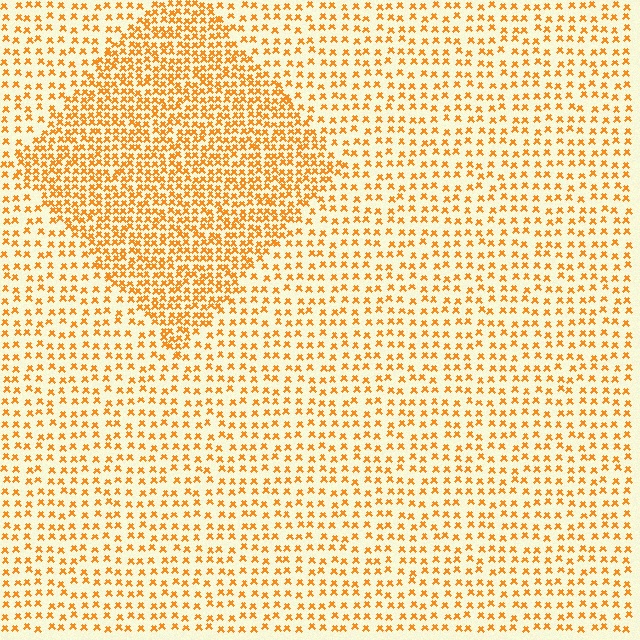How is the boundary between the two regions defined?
The boundary is defined by a change in element density (approximately 2.0x ratio). All elements are the same color, size, and shape.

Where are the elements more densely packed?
The elements are more densely packed inside the diamond boundary.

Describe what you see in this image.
The image contains small orange elements arranged at two different densities. A diamond-shaped region is visible where the elements are more densely packed than the surrounding area.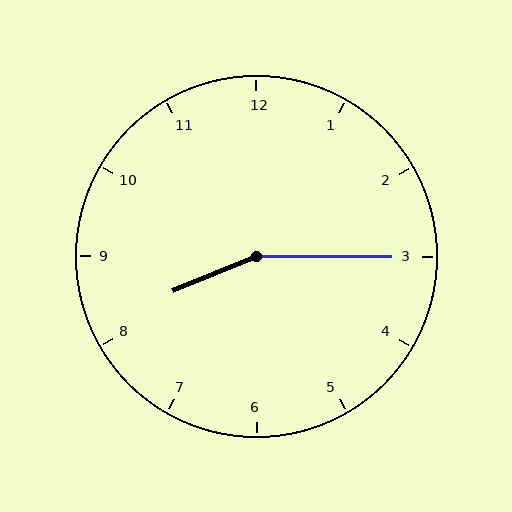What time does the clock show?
8:15.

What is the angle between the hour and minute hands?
Approximately 158 degrees.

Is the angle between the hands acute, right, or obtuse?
It is obtuse.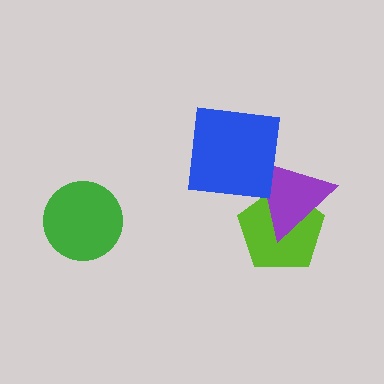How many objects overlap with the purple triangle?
2 objects overlap with the purple triangle.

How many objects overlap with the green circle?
0 objects overlap with the green circle.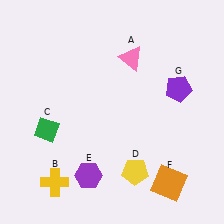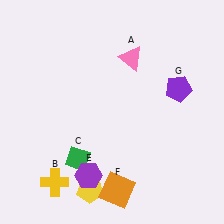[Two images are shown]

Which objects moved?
The objects that moved are: the green diamond (C), the yellow pentagon (D), the orange square (F).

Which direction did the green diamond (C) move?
The green diamond (C) moved right.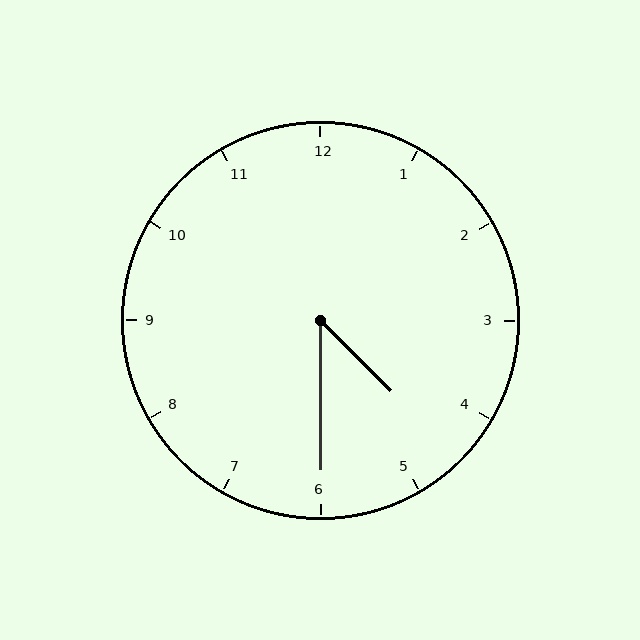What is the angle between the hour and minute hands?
Approximately 45 degrees.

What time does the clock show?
4:30.